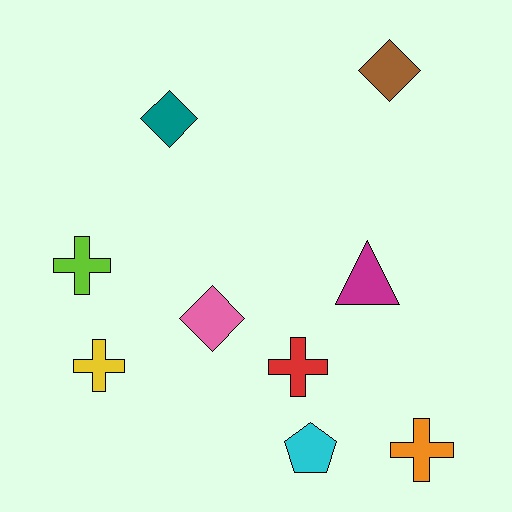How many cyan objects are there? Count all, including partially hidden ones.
There is 1 cyan object.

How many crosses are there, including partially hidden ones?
There are 4 crosses.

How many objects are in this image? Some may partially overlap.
There are 9 objects.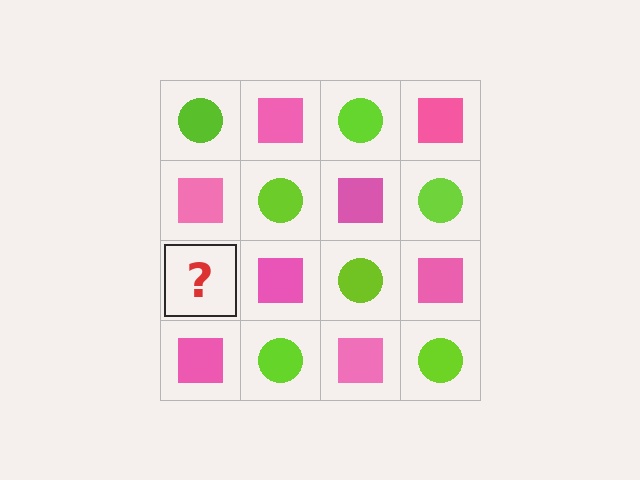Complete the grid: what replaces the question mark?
The question mark should be replaced with a lime circle.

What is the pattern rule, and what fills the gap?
The rule is that it alternates lime circle and pink square in a checkerboard pattern. The gap should be filled with a lime circle.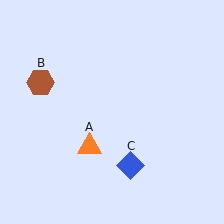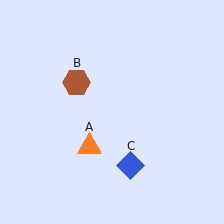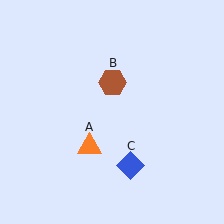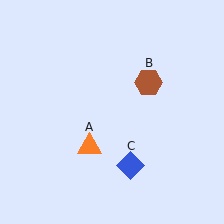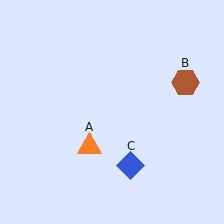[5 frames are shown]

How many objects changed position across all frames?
1 object changed position: brown hexagon (object B).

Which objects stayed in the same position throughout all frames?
Orange triangle (object A) and blue diamond (object C) remained stationary.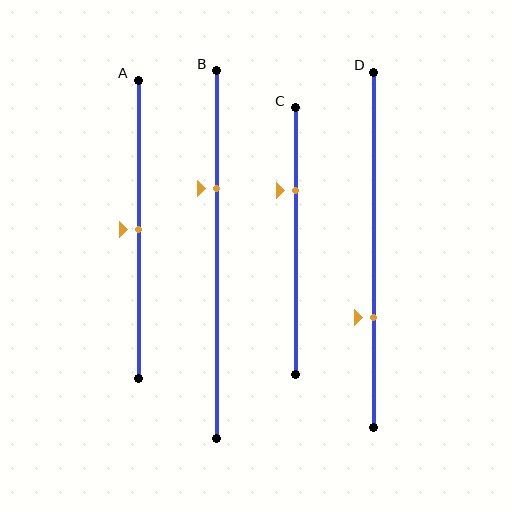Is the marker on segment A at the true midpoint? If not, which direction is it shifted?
Yes, the marker on segment A is at the true midpoint.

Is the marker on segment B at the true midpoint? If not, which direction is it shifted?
No, the marker on segment B is shifted upward by about 18% of the segment length.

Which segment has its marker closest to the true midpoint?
Segment A has its marker closest to the true midpoint.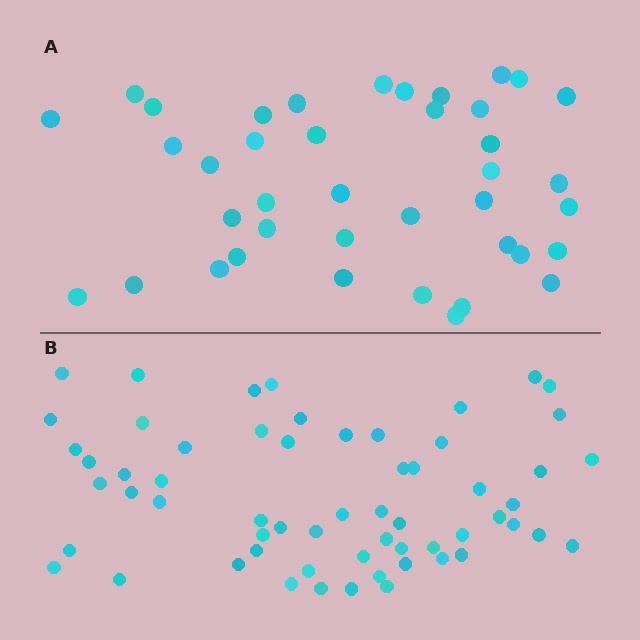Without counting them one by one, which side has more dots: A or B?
Region B (the bottom region) has more dots.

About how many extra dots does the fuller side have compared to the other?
Region B has approximately 20 more dots than region A.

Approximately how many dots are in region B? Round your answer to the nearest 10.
About 60 dots.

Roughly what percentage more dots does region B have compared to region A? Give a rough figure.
About 50% more.